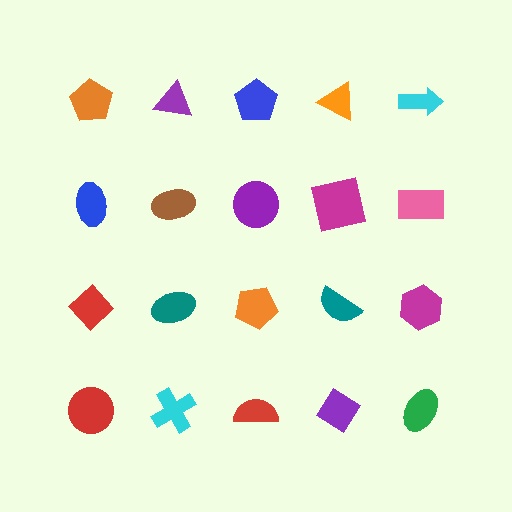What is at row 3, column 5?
A magenta hexagon.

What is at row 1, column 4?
An orange triangle.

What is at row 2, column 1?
A blue ellipse.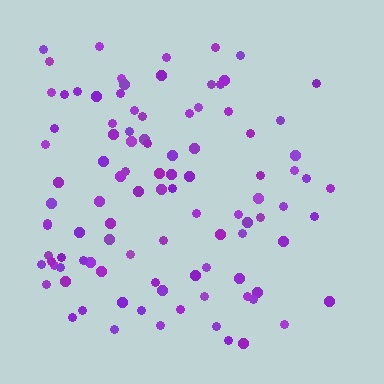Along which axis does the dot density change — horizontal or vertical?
Horizontal.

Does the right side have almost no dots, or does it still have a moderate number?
Still a moderate number, just noticeably fewer than the left.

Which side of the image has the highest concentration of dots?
The left.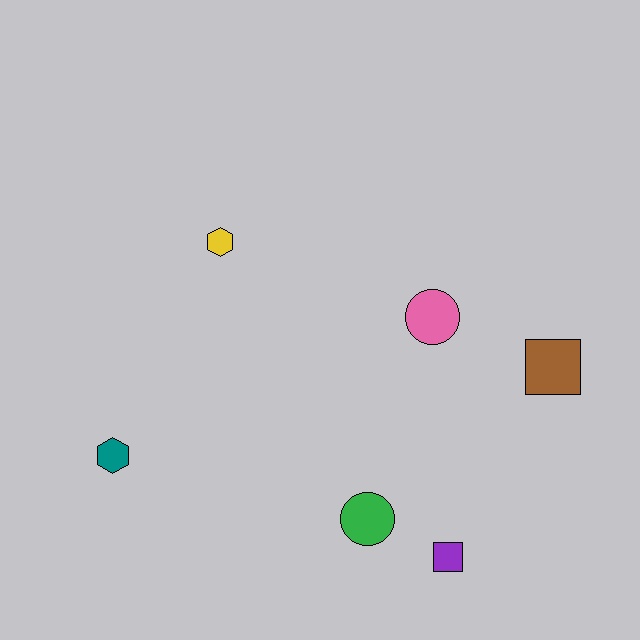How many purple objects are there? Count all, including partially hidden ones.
There is 1 purple object.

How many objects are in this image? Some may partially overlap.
There are 6 objects.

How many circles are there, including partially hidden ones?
There are 2 circles.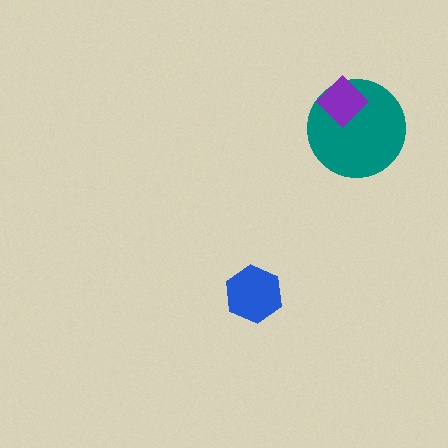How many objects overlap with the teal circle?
1 object overlaps with the teal circle.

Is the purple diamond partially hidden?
No, no other shape covers it.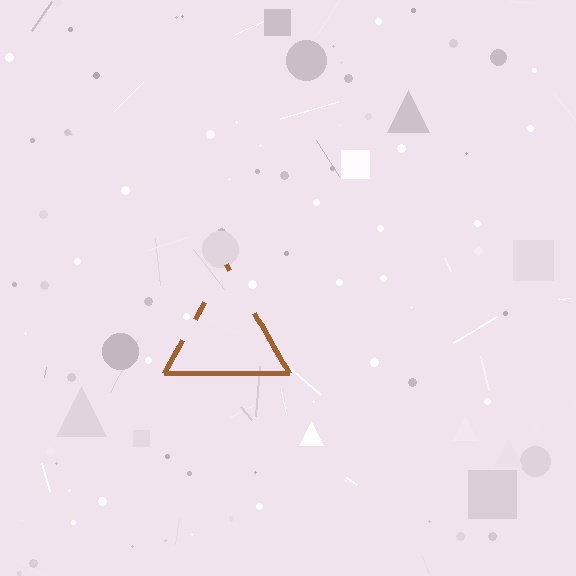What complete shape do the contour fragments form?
The contour fragments form a triangle.